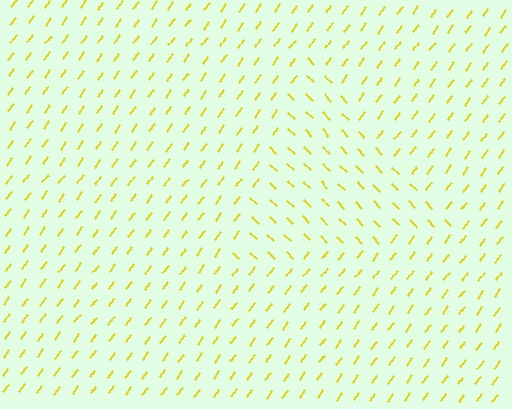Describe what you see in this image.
The image is filled with small yellow line segments. A triangle region in the image has lines oriented differently from the surrounding lines, creating a visible texture boundary.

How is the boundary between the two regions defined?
The boundary is defined purely by a change in line orientation (approximately 81 degrees difference). All lines are the same color and thickness.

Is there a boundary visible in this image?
Yes, there is a texture boundary formed by a change in line orientation.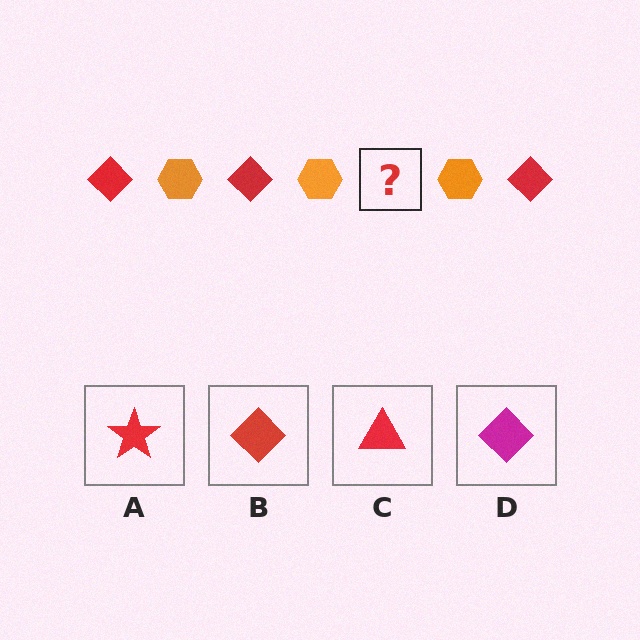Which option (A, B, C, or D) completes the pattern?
B.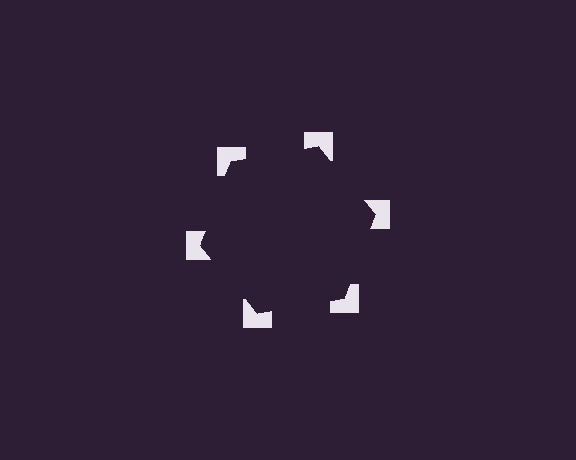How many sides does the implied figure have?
6 sides.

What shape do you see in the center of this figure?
An illusory hexagon — its edges are inferred from the aligned wedge cuts in the notched squares, not physically drawn.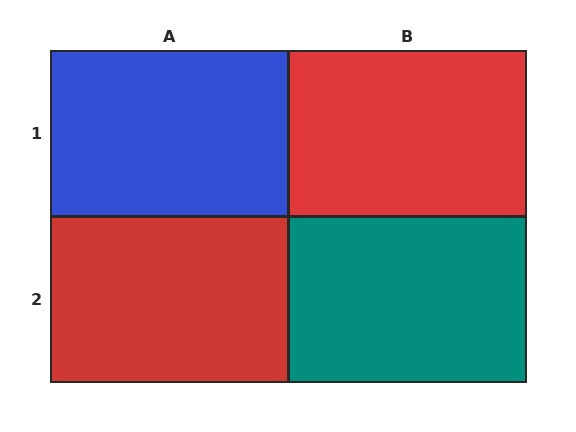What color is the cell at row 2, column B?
Teal.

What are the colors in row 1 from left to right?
Blue, red.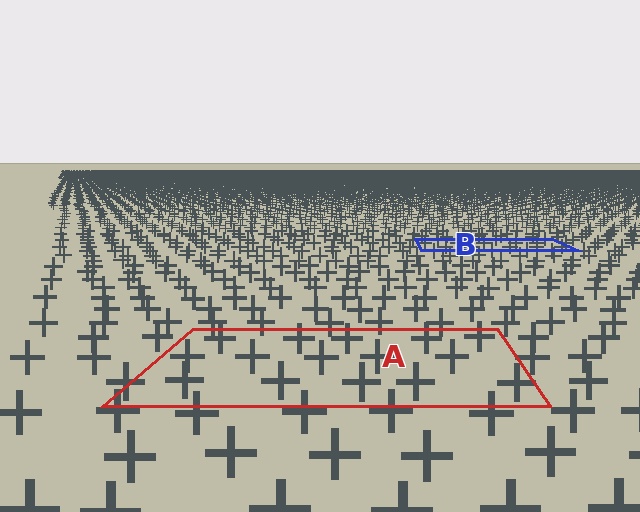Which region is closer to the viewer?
Region A is closer. The texture elements there are larger and more spread out.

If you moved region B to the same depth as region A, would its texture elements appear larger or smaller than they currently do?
They would appear larger. At a closer depth, the same texture elements are projected at a bigger on-screen size.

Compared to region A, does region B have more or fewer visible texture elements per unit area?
Region B has more texture elements per unit area — they are packed more densely because it is farther away.